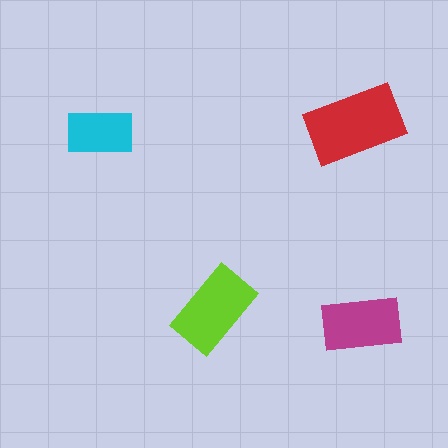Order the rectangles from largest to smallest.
the red one, the lime one, the magenta one, the cyan one.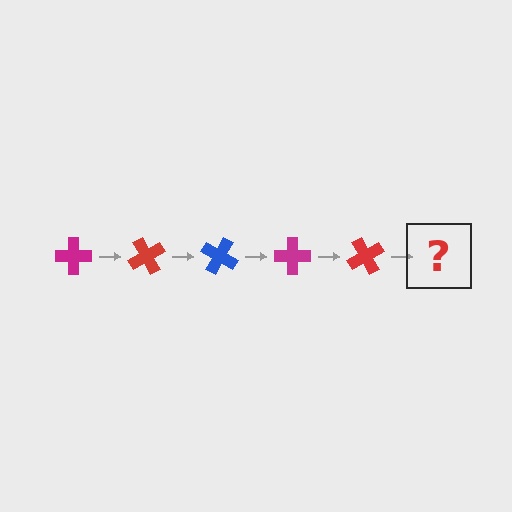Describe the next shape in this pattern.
It should be a blue cross, rotated 300 degrees from the start.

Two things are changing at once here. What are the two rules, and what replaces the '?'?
The two rules are that it rotates 60 degrees each step and the color cycles through magenta, red, and blue. The '?' should be a blue cross, rotated 300 degrees from the start.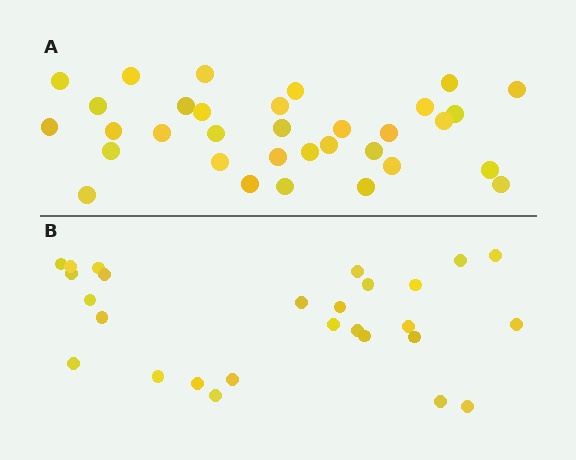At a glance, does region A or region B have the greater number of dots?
Region A (the top region) has more dots.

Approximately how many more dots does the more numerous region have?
Region A has about 6 more dots than region B.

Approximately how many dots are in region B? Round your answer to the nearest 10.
About 30 dots. (The exact count is 27, which rounds to 30.)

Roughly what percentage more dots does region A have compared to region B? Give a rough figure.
About 20% more.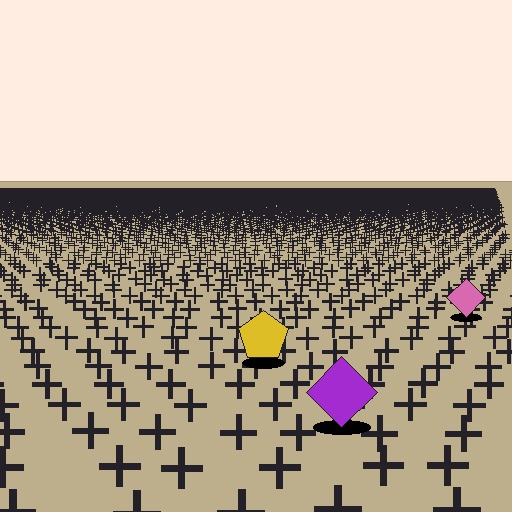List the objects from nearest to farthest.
From nearest to farthest: the purple diamond, the yellow pentagon, the pink diamond.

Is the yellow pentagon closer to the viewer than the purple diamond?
No. The purple diamond is closer — you can tell from the texture gradient: the ground texture is coarser near it.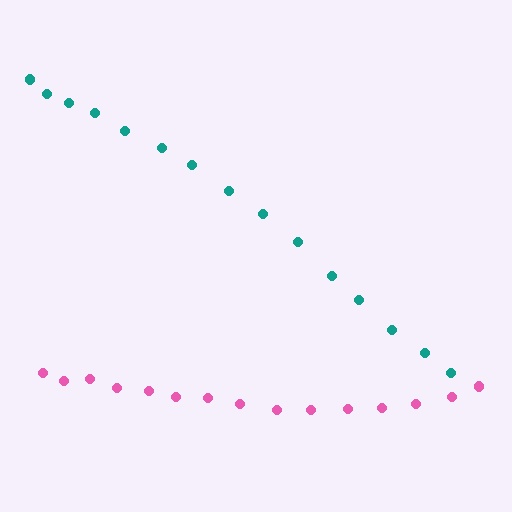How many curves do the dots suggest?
There are 2 distinct paths.